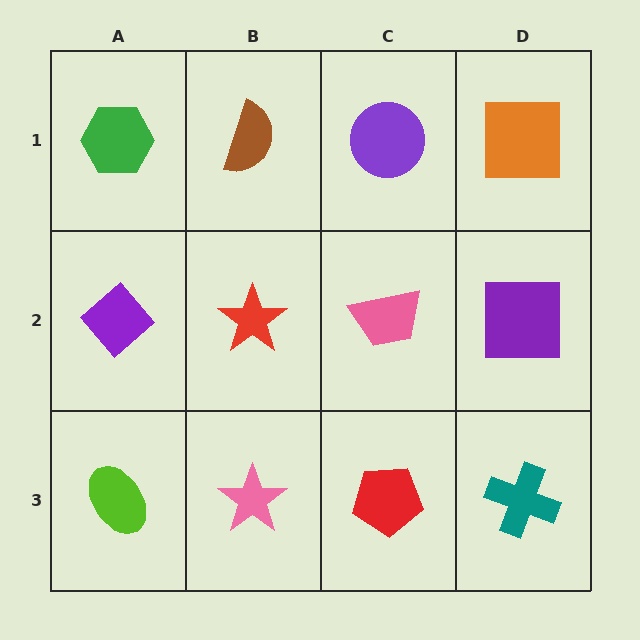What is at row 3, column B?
A pink star.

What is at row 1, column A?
A green hexagon.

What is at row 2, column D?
A purple square.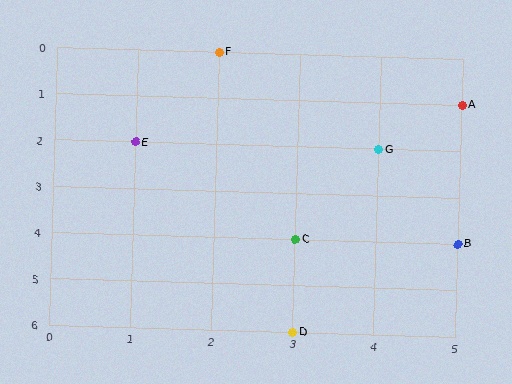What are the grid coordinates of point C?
Point C is at grid coordinates (3, 4).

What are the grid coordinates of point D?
Point D is at grid coordinates (3, 6).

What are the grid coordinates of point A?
Point A is at grid coordinates (5, 1).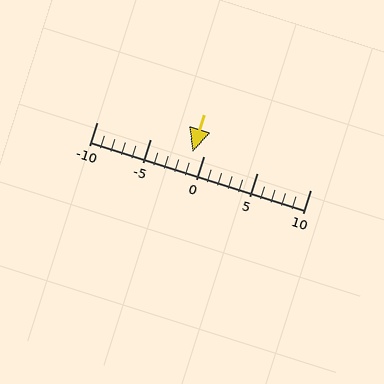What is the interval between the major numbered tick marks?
The major tick marks are spaced 5 units apart.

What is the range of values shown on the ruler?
The ruler shows values from -10 to 10.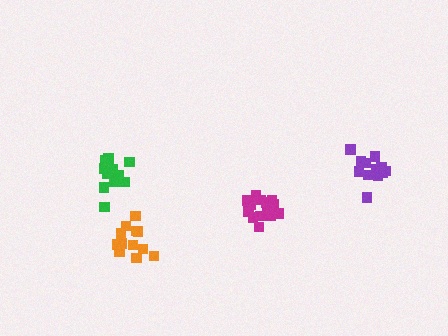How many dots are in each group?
Group 1: 12 dots, Group 2: 16 dots, Group 3: 16 dots, Group 4: 13 dots (57 total).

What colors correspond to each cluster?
The clusters are colored: purple, magenta, green, orange.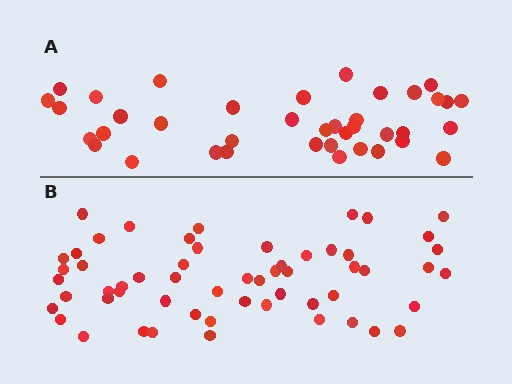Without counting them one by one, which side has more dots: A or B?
Region B (the bottom region) has more dots.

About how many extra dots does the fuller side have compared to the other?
Region B has approximately 20 more dots than region A.